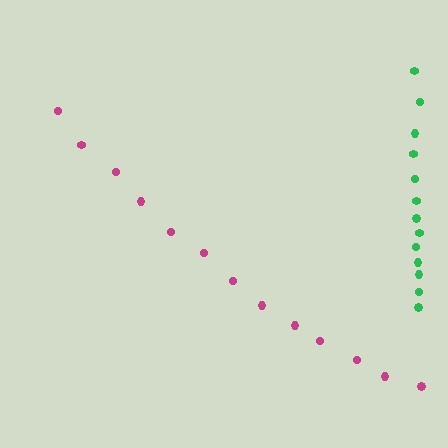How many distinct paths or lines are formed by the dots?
There are 2 distinct paths.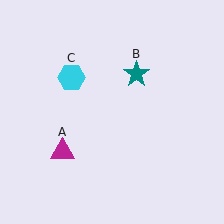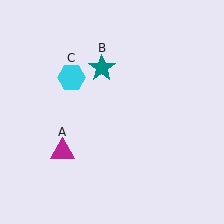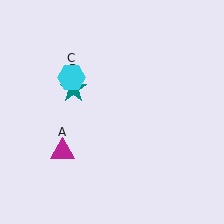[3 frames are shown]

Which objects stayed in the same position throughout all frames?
Magenta triangle (object A) and cyan hexagon (object C) remained stationary.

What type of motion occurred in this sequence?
The teal star (object B) rotated counterclockwise around the center of the scene.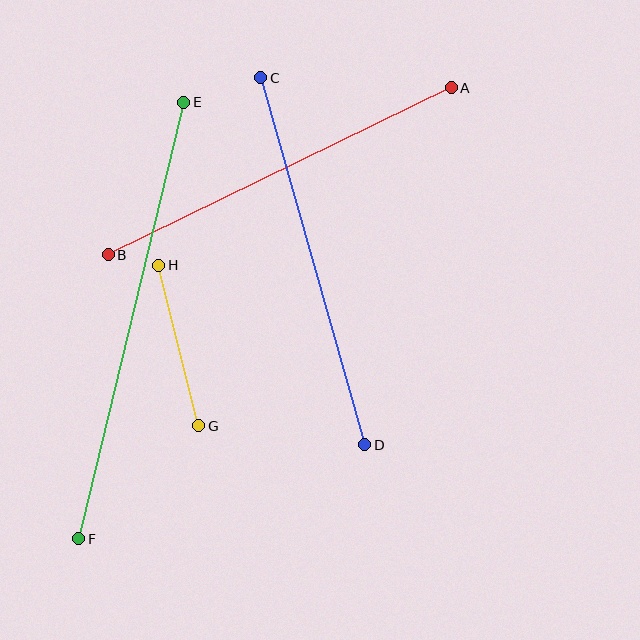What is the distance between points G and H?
The distance is approximately 166 pixels.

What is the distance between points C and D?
The distance is approximately 381 pixels.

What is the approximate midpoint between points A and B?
The midpoint is at approximately (280, 171) pixels.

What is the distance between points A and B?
The distance is approximately 381 pixels.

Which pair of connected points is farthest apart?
Points E and F are farthest apart.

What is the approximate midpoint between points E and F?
The midpoint is at approximately (131, 321) pixels.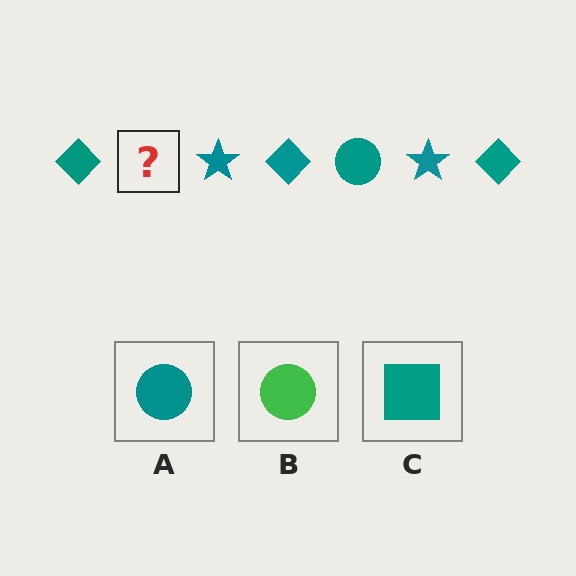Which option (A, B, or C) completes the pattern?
A.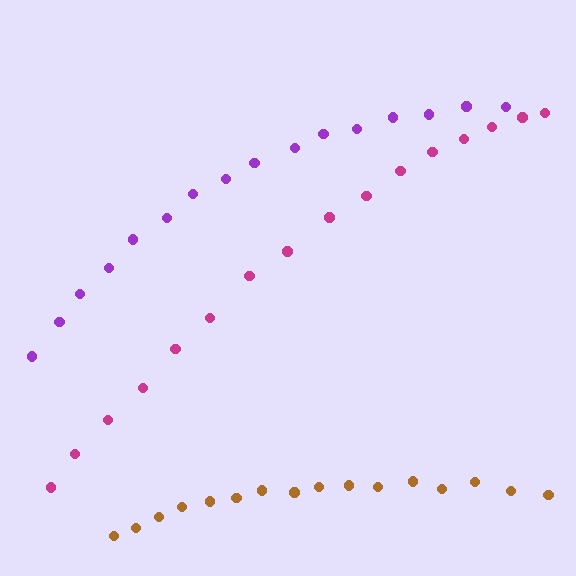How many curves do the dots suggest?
There are 3 distinct paths.